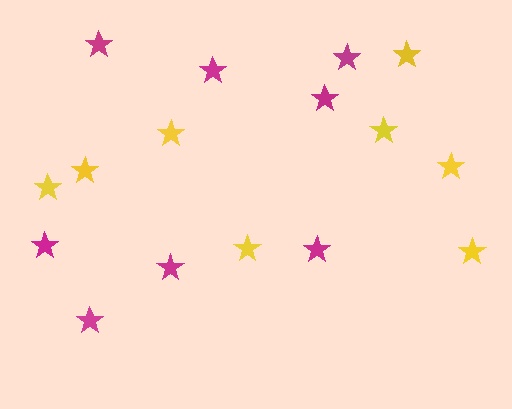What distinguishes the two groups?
There are 2 groups: one group of magenta stars (8) and one group of yellow stars (8).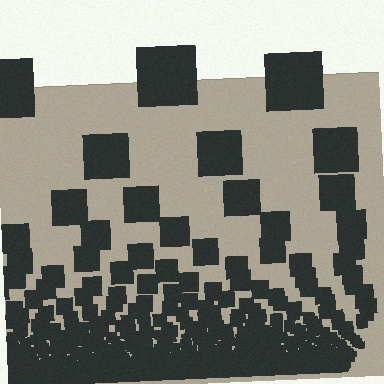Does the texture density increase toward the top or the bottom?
Density increases toward the bottom.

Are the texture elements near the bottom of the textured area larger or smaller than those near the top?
Smaller. The gradient is inverted — elements near the bottom are smaller and denser.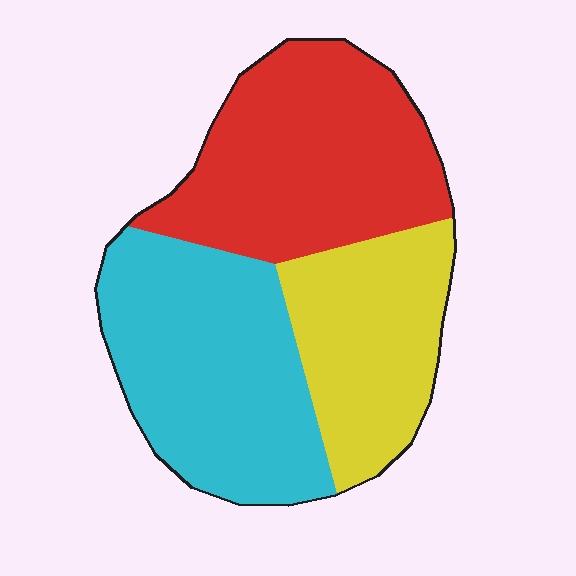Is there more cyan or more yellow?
Cyan.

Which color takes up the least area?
Yellow, at roughly 25%.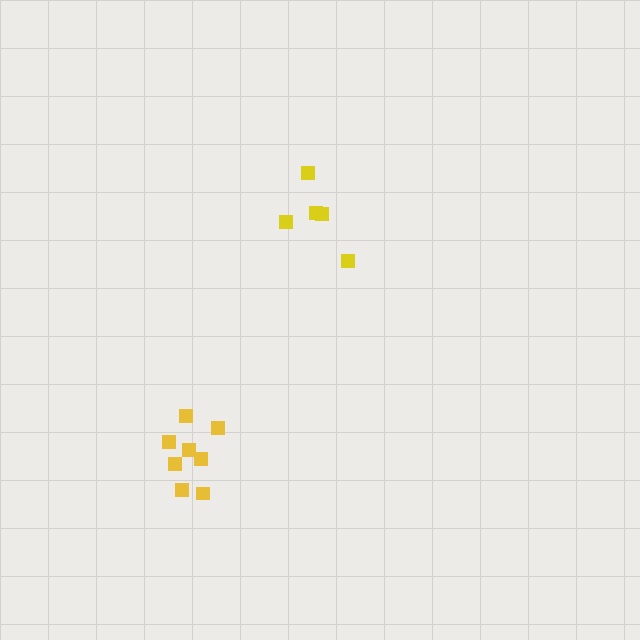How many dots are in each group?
Group 1: 5 dots, Group 2: 8 dots (13 total).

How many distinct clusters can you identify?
There are 2 distinct clusters.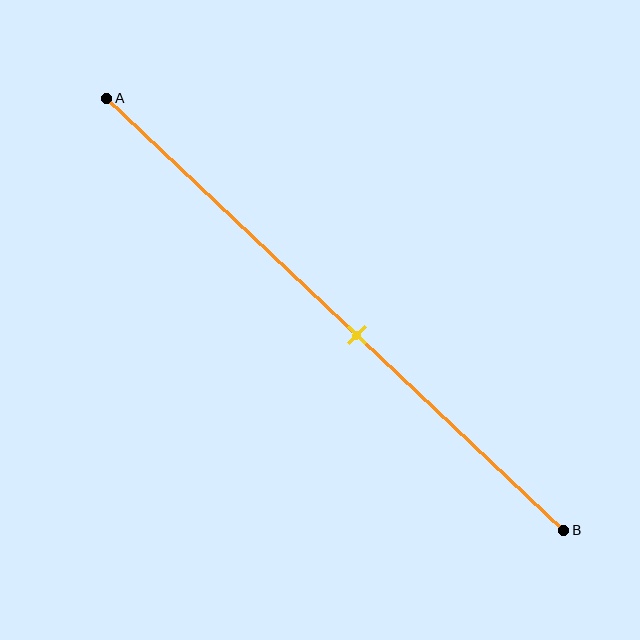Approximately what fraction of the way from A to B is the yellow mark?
The yellow mark is approximately 55% of the way from A to B.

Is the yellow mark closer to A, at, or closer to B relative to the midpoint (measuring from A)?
The yellow mark is closer to point B than the midpoint of segment AB.